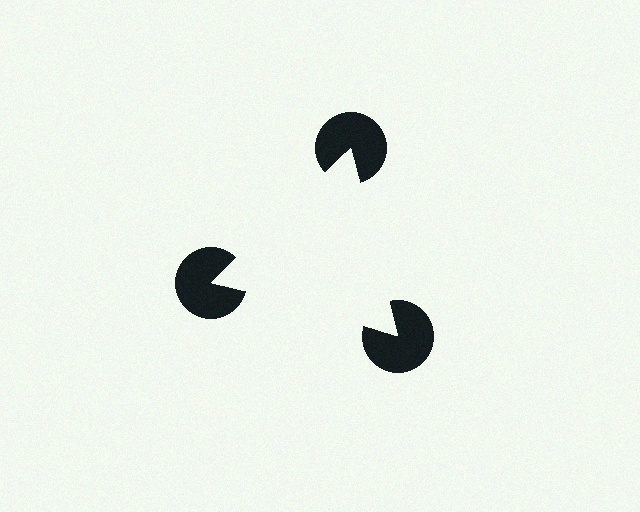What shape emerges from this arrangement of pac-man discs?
An illusory triangle — its edges are inferred from the aligned wedge cuts in the pac-man discs, not physically drawn.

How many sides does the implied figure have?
3 sides.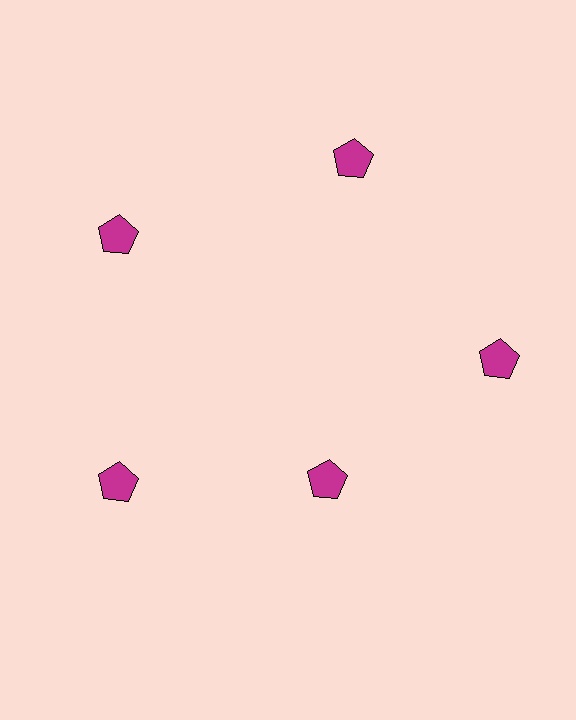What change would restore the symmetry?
The symmetry would be restored by moving it outward, back onto the ring so that all 5 pentagons sit at equal angles and equal distance from the center.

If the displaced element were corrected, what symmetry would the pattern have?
It would have 5-fold rotational symmetry — the pattern would map onto itself every 72 degrees.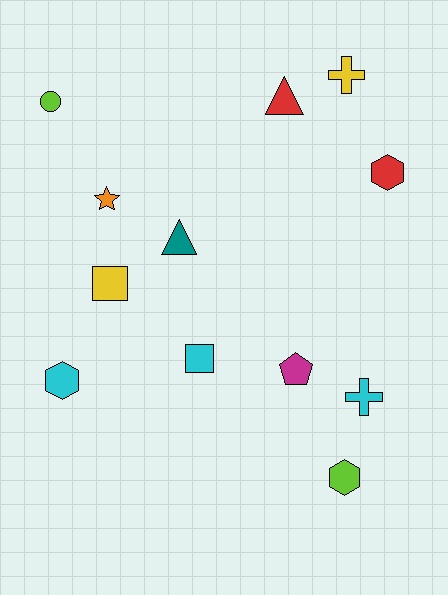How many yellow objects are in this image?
There are 2 yellow objects.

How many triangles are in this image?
There are 2 triangles.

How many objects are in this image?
There are 12 objects.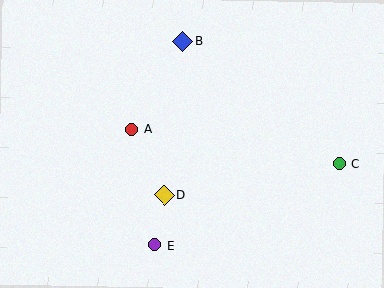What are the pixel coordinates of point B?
Point B is at (183, 41).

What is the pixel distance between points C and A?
The distance between C and A is 210 pixels.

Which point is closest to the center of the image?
Point D at (165, 195) is closest to the center.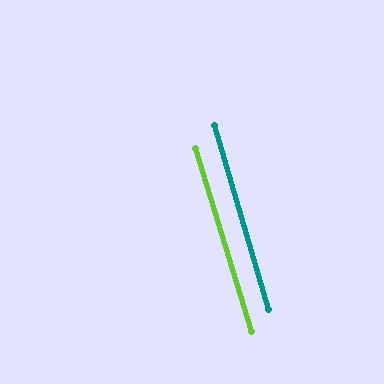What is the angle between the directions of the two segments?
Approximately 0 degrees.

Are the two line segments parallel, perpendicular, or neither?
Parallel — their directions differ by only 0.5°.